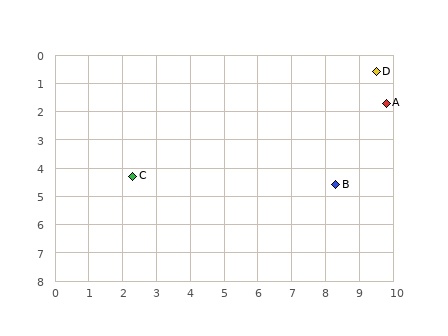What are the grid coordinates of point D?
Point D is at approximately (9.5, 0.6).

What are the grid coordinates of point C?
Point C is at approximately (2.3, 4.3).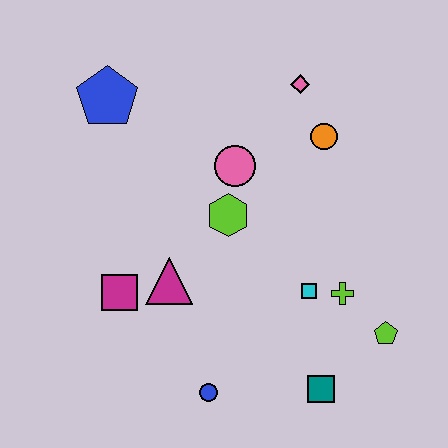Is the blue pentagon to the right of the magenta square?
No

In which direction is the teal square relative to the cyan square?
The teal square is below the cyan square.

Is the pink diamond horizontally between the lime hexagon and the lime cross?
Yes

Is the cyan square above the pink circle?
No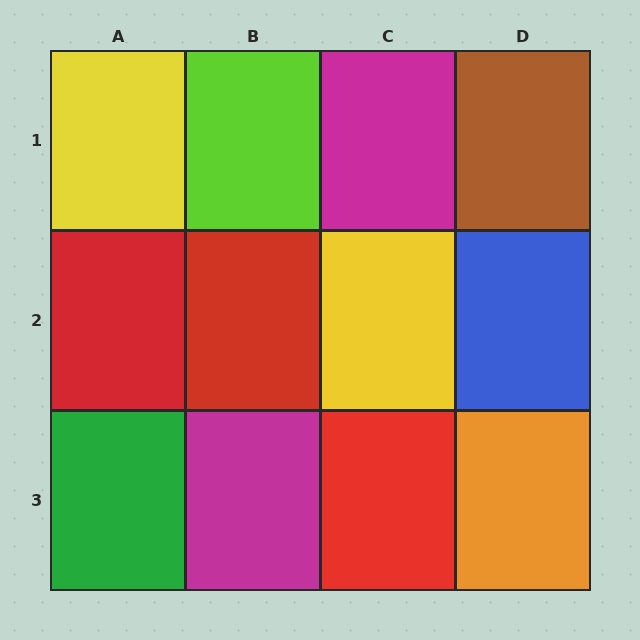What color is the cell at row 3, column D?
Orange.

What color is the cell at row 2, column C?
Yellow.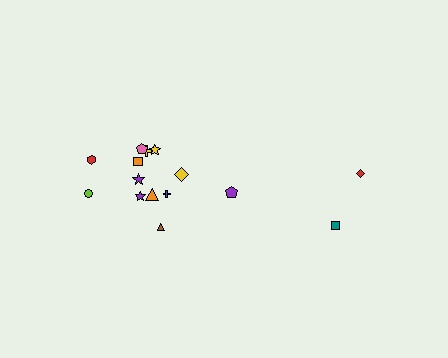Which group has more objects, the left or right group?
The left group.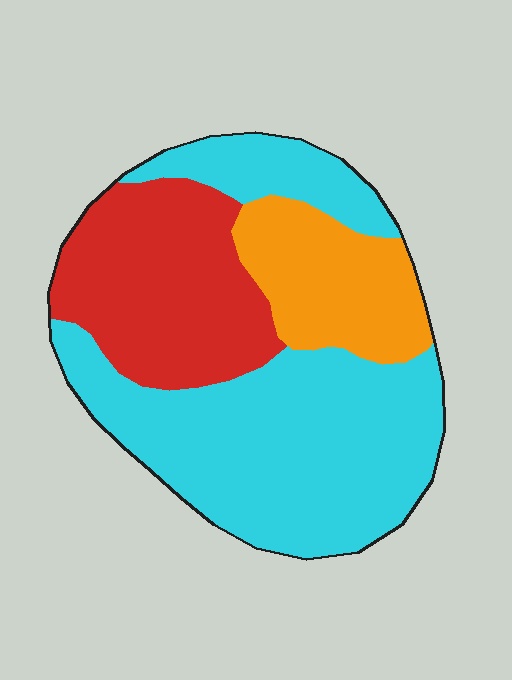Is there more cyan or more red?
Cyan.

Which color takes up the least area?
Orange, at roughly 20%.